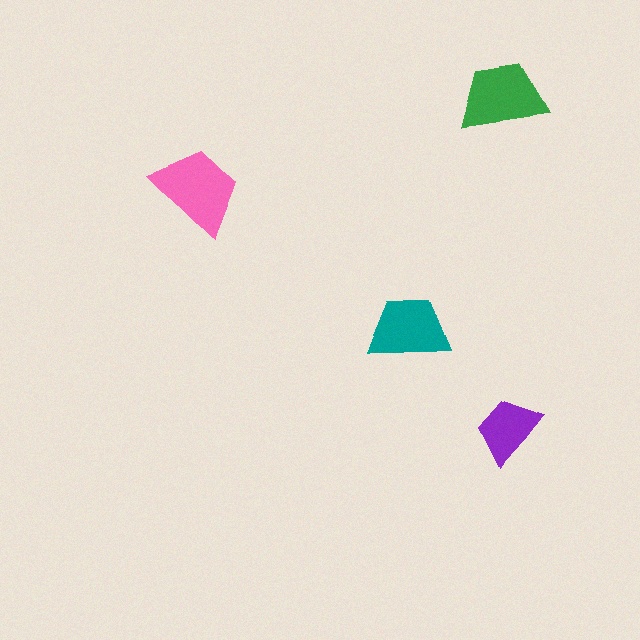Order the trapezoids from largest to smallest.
the pink one, the green one, the teal one, the purple one.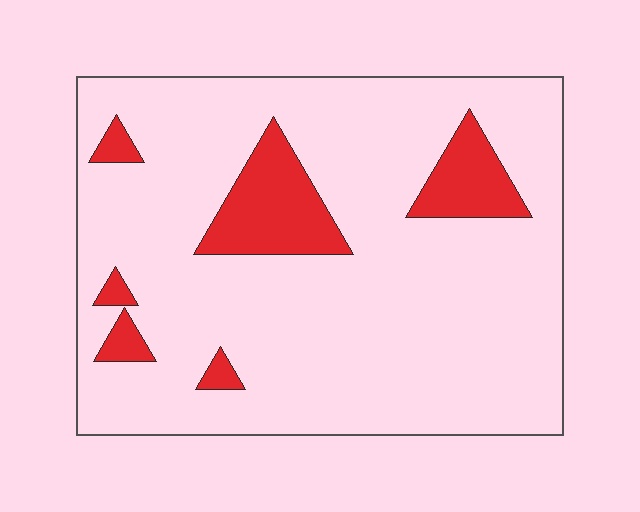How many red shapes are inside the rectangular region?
6.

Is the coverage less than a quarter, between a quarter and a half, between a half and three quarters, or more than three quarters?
Less than a quarter.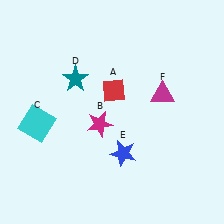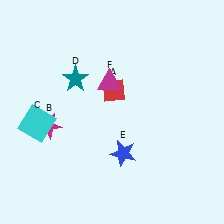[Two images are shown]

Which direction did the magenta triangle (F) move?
The magenta triangle (F) moved left.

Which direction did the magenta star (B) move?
The magenta star (B) moved left.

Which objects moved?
The objects that moved are: the magenta star (B), the magenta triangle (F).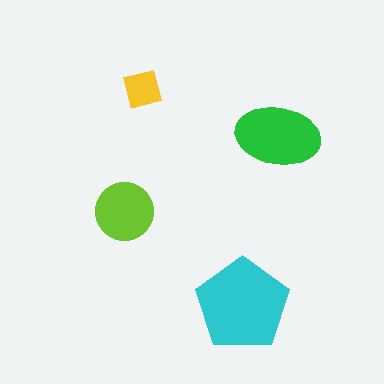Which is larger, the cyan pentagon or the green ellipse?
The cyan pentagon.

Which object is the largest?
The cyan pentagon.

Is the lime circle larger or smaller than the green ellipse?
Smaller.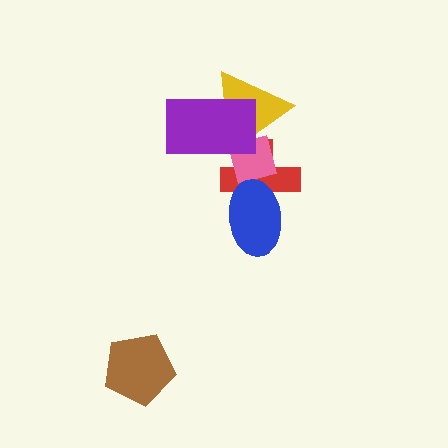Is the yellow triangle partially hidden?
Yes, it is partially covered by another shape.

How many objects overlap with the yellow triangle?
3 objects overlap with the yellow triangle.